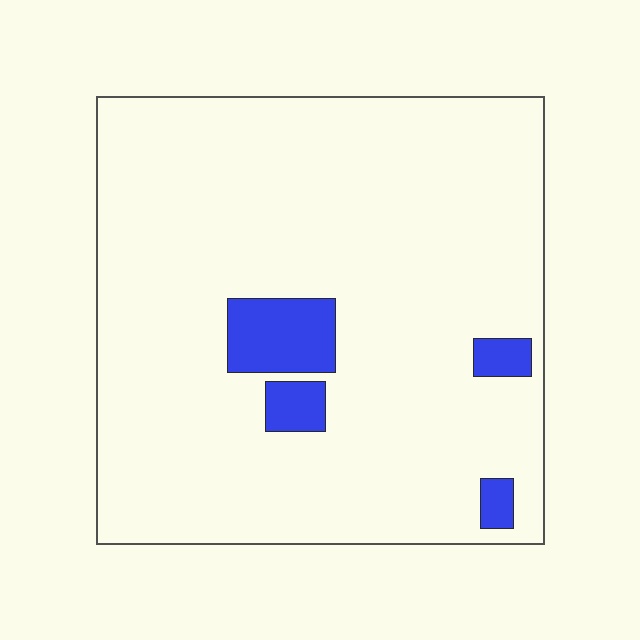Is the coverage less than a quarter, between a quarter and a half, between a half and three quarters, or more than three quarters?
Less than a quarter.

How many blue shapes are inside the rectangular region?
4.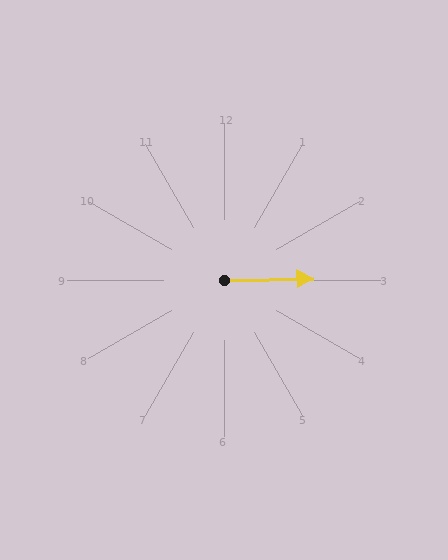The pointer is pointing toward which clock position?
Roughly 3 o'clock.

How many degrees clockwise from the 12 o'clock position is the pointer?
Approximately 89 degrees.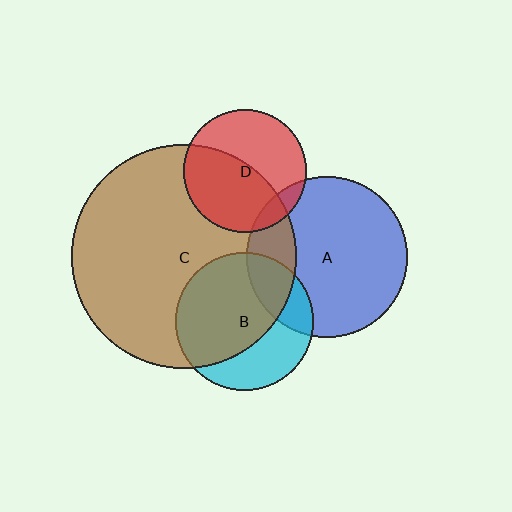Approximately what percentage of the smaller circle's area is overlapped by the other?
Approximately 65%.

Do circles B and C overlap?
Yes.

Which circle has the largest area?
Circle C (brown).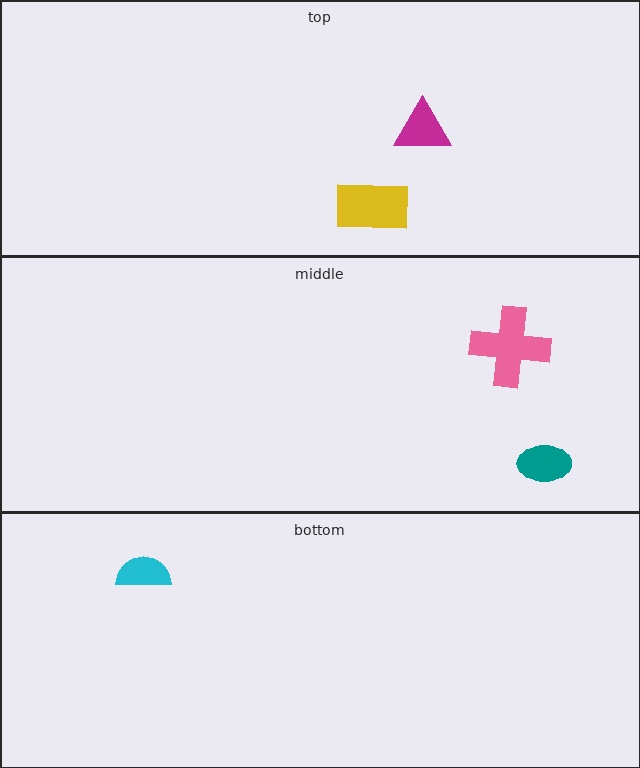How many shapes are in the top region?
2.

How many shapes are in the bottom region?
1.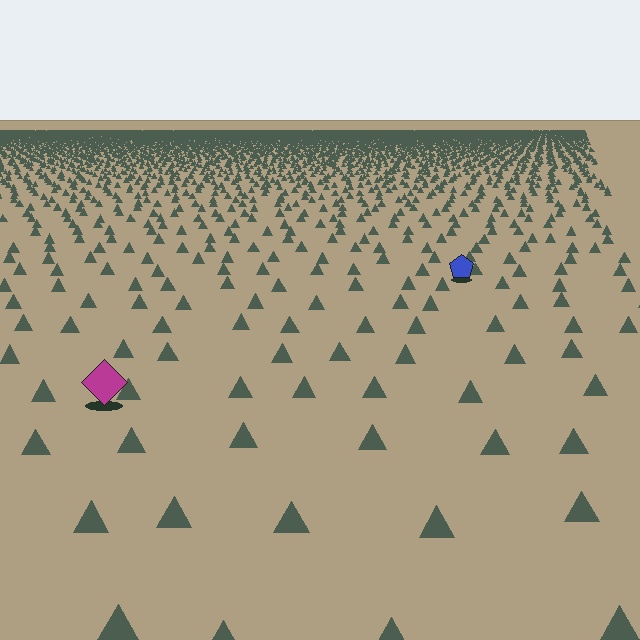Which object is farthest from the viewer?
The blue pentagon is farthest from the viewer. It appears smaller and the ground texture around it is denser.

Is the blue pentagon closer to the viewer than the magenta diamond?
No. The magenta diamond is closer — you can tell from the texture gradient: the ground texture is coarser near it.